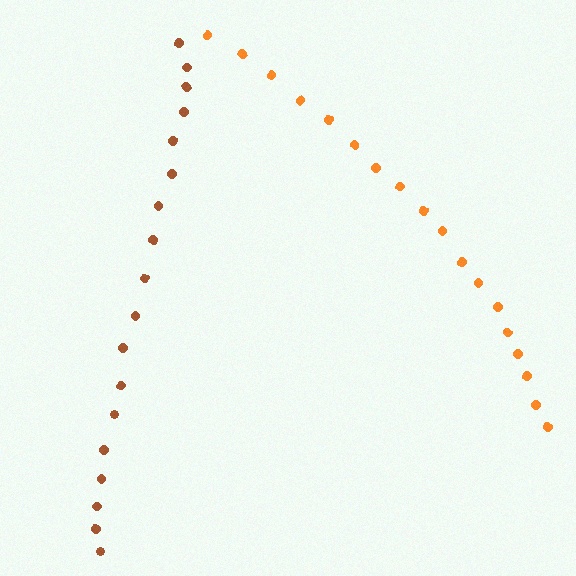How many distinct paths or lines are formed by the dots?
There are 2 distinct paths.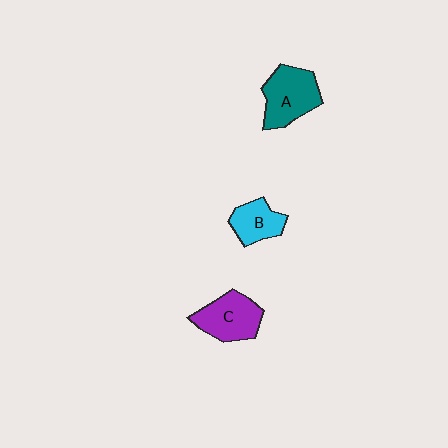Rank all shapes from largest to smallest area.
From largest to smallest: A (teal), C (purple), B (cyan).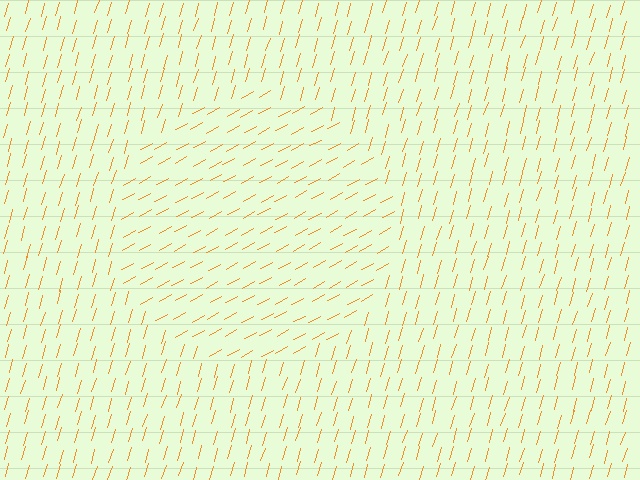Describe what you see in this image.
The image is filled with small orange line segments. A circle region in the image has lines oriented differently from the surrounding lines, creating a visible texture boundary.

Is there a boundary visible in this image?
Yes, there is a texture boundary formed by a change in line orientation.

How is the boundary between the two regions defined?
The boundary is defined purely by a change in line orientation (approximately 45 degrees difference). All lines are the same color and thickness.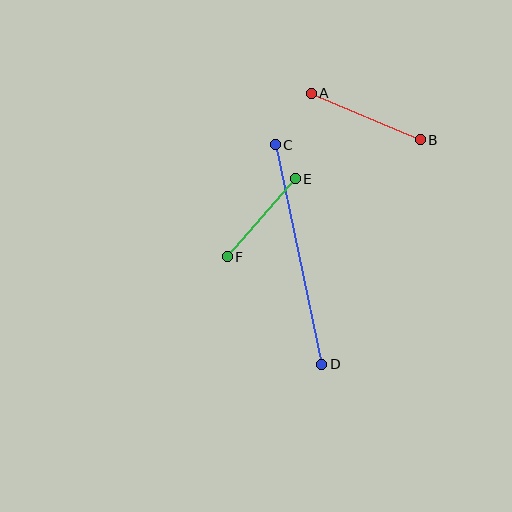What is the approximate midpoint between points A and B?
The midpoint is at approximately (366, 117) pixels.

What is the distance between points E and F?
The distance is approximately 103 pixels.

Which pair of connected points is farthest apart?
Points C and D are farthest apart.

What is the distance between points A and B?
The distance is approximately 119 pixels.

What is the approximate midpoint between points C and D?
The midpoint is at approximately (298, 255) pixels.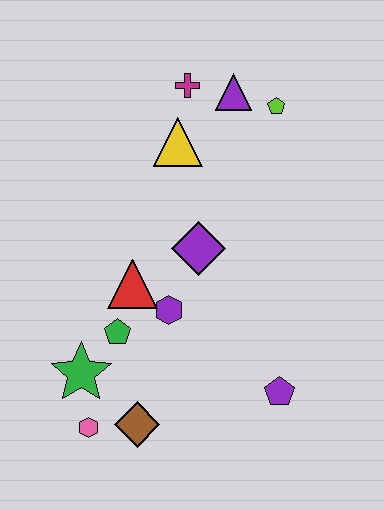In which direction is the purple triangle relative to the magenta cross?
The purple triangle is to the right of the magenta cross.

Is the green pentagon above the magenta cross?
No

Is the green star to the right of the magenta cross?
No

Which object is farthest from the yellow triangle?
The pink hexagon is farthest from the yellow triangle.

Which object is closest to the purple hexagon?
The red triangle is closest to the purple hexagon.